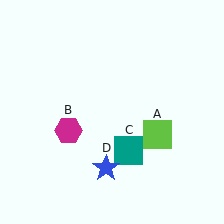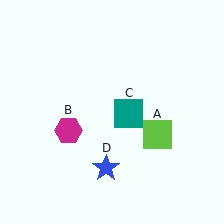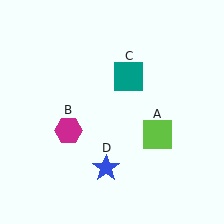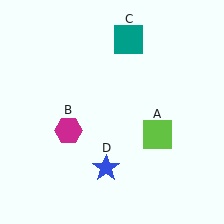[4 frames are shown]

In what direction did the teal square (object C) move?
The teal square (object C) moved up.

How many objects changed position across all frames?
1 object changed position: teal square (object C).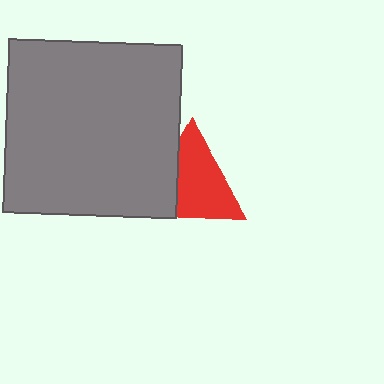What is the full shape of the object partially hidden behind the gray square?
The partially hidden object is a red triangle.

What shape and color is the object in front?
The object in front is a gray square.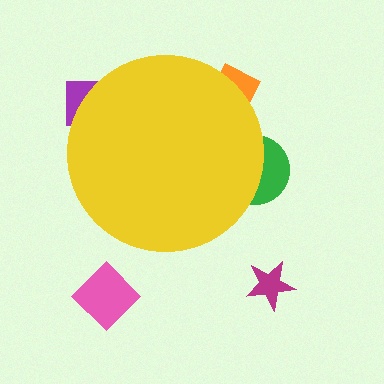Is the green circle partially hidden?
Yes, the green circle is partially hidden behind the yellow circle.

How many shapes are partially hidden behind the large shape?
4 shapes are partially hidden.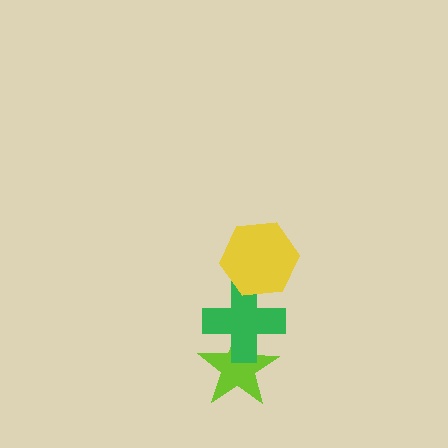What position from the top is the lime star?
The lime star is 3rd from the top.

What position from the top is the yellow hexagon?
The yellow hexagon is 1st from the top.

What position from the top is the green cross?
The green cross is 2nd from the top.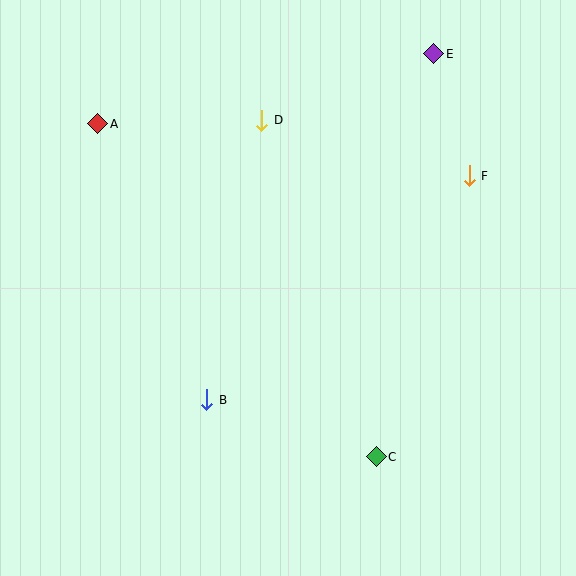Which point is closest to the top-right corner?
Point E is closest to the top-right corner.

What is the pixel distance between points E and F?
The distance between E and F is 127 pixels.